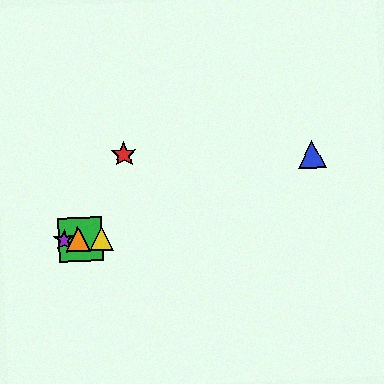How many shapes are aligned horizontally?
4 shapes (the green square, the yellow triangle, the purple star, the orange triangle) are aligned horizontally.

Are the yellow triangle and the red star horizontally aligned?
No, the yellow triangle is at y≈238 and the red star is at y≈154.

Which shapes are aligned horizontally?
The green square, the yellow triangle, the purple star, the orange triangle are aligned horizontally.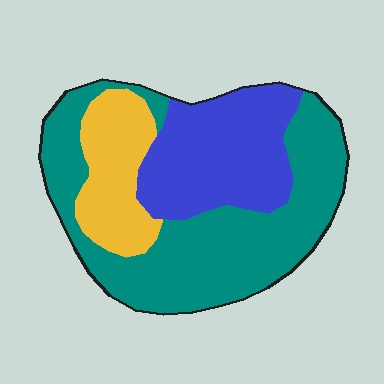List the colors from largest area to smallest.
From largest to smallest: teal, blue, yellow.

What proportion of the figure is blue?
Blue covers about 30% of the figure.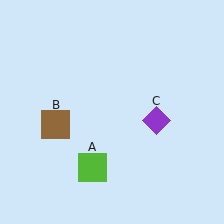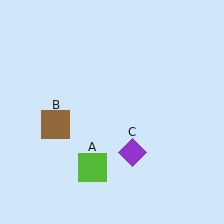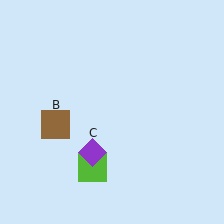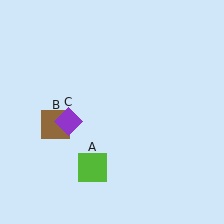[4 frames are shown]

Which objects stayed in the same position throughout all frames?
Lime square (object A) and brown square (object B) remained stationary.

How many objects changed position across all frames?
1 object changed position: purple diamond (object C).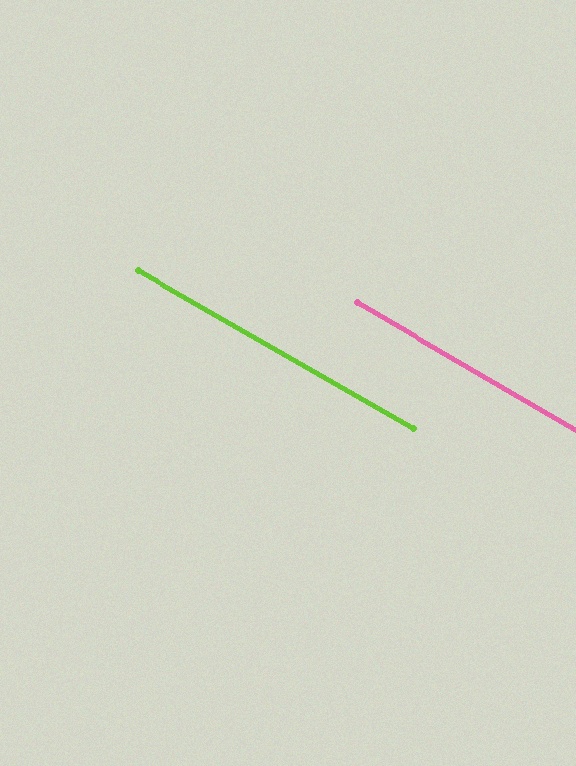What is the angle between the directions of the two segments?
Approximately 0 degrees.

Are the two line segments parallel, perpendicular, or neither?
Parallel — their directions differ by only 0.4°.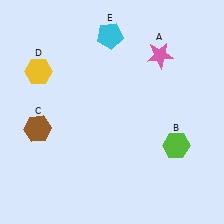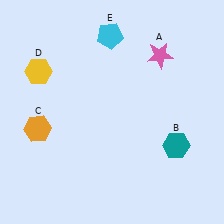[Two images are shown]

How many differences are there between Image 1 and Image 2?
There are 2 differences between the two images.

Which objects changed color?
B changed from lime to teal. C changed from brown to orange.